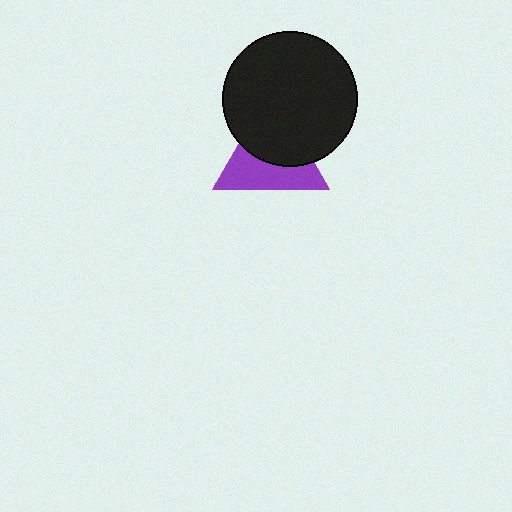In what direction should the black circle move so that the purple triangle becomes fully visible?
The black circle should move up. That is the shortest direction to clear the overlap and leave the purple triangle fully visible.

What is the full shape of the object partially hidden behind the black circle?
The partially hidden object is a purple triangle.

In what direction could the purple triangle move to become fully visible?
The purple triangle could move down. That would shift it out from behind the black circle entirely.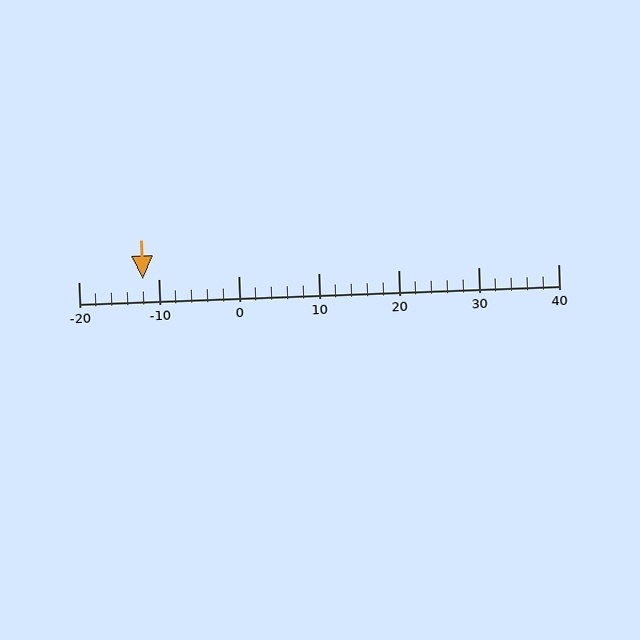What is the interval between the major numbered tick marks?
The major tick marks are spaced 10 units apart.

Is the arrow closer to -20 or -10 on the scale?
The arrow is closer to -10.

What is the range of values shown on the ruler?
The ruler shows values from -20 to 40.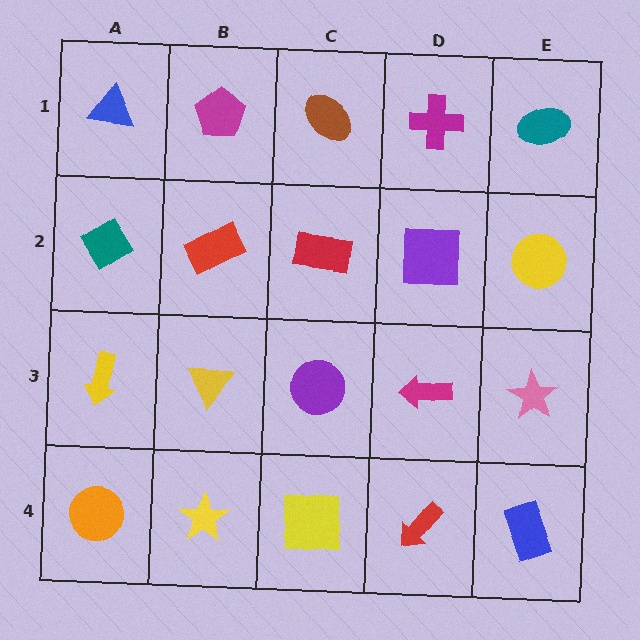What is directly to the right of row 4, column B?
A yellow square.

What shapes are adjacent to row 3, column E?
A yellow circle (row 2, column E), a blue rectangle (row 4, column E), a magenta arrow (row 3, column D).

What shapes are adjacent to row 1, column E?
A yellow circle (row 2, column E), a magenta cross (row 1, column D).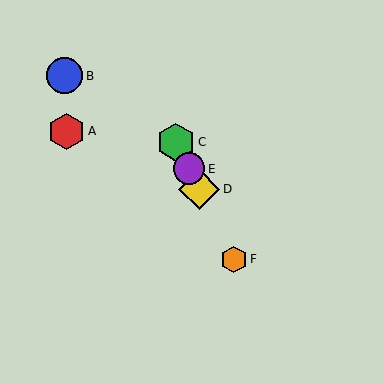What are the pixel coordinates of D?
Object D is at (199, 189).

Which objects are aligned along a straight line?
Objects C, D, E, F are aligned along a straight line.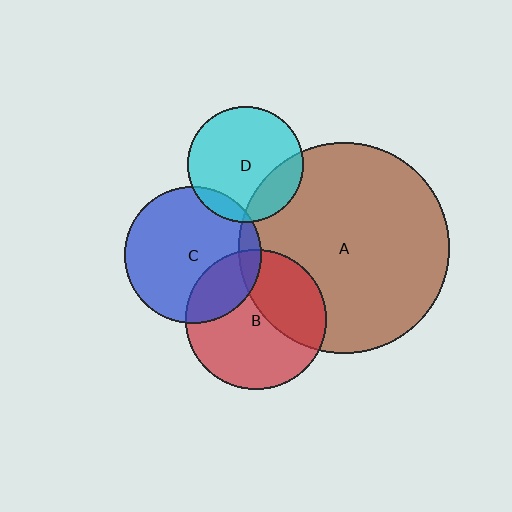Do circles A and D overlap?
Yes.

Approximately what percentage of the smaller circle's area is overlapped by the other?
Approximately 20%.